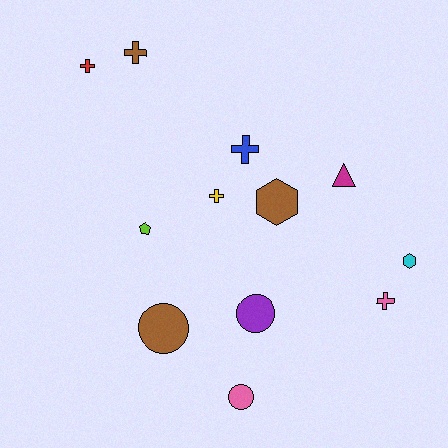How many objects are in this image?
There are 12 objects.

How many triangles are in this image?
There is 1 triangle.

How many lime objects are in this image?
There is 1 lime object.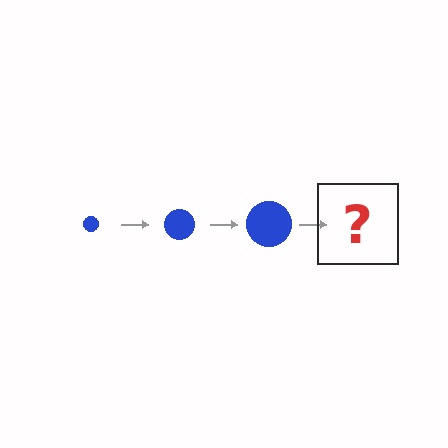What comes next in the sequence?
The next element should be a blue circle, larger than the previous one.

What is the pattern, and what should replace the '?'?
The pattern is that the circle gets progressively larger each step. The '?' should be a blue circle, larger than the previous one.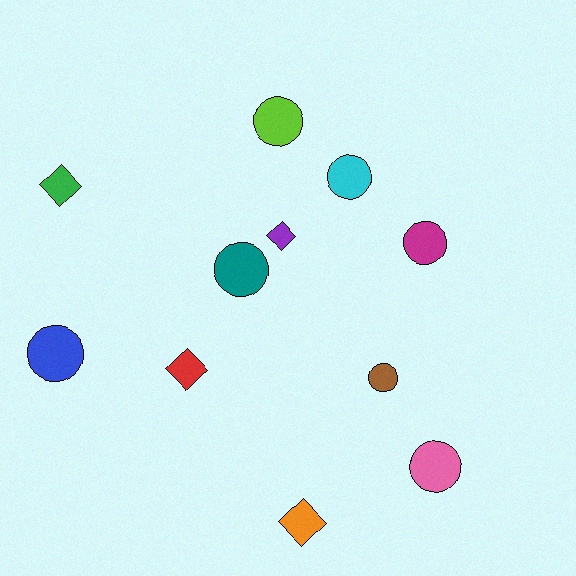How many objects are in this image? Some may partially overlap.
There are 11 objects.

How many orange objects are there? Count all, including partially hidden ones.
There is 1 orange object.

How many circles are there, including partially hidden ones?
There are 7 circles.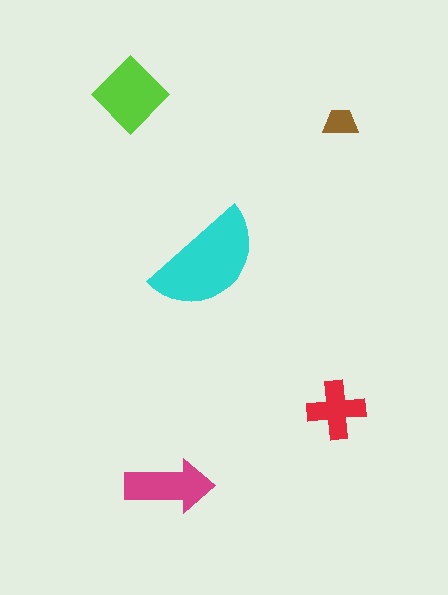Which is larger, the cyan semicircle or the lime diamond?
The cyan semicircle.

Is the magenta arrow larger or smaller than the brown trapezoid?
Larger.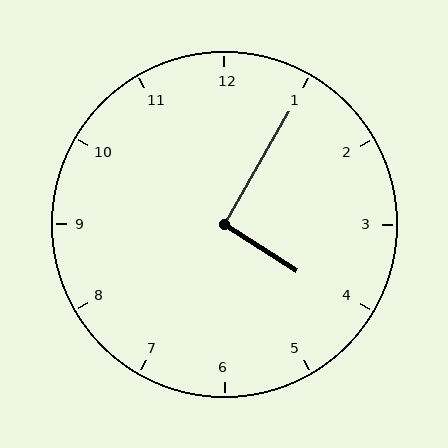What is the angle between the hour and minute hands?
Approximately 92 degrees.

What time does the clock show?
4:05.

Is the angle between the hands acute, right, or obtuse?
It is right.